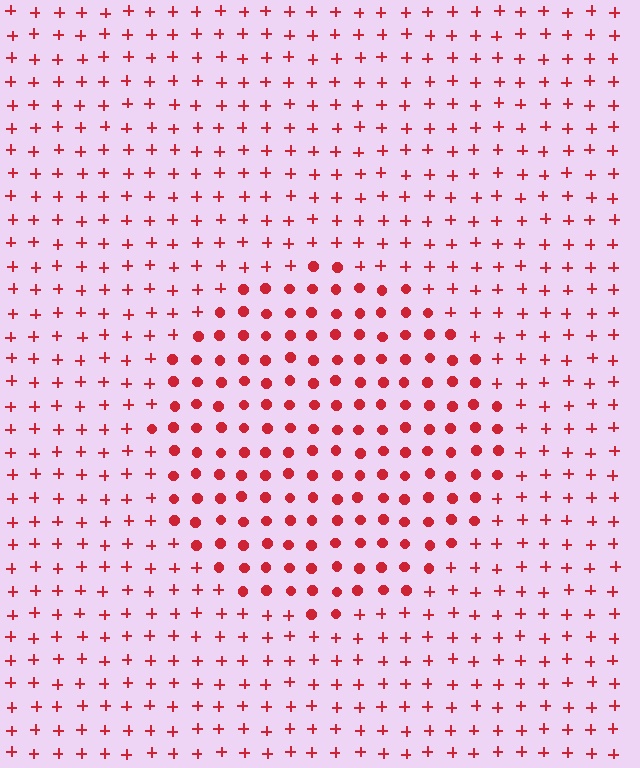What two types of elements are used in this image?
The image uses circles inside the circle region and plus signs outside it.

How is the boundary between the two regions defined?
The boundary is defined by a change in element shape: circles inside vs. plus signs outside. All elements share the same color and spacing.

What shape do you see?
I see a circle.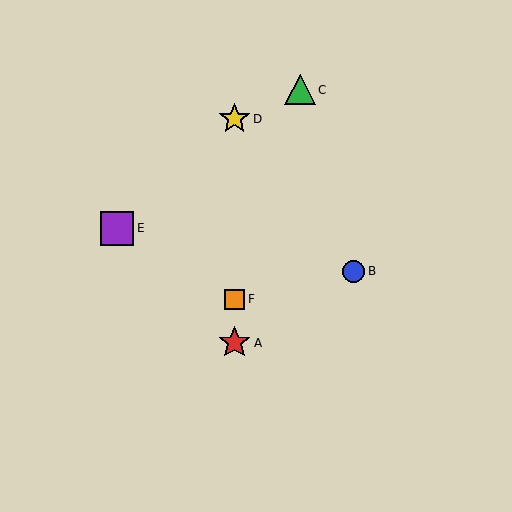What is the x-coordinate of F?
Object F is at x≈235.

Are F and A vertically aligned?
Yes, both are at x≈235.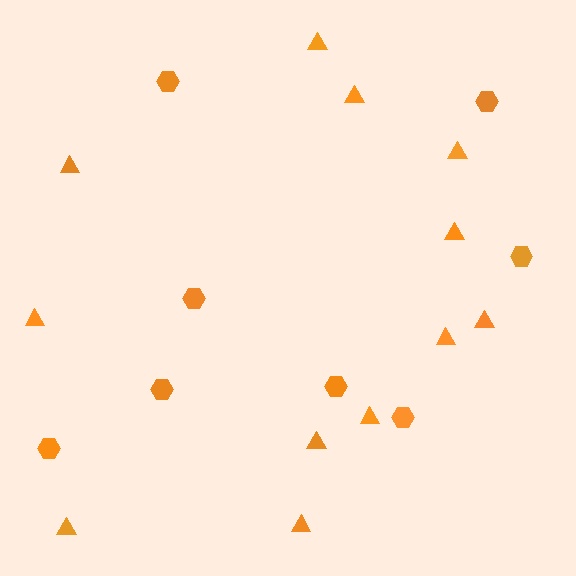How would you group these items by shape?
There are 2 groups: one group of hexagons (8) and one group of triangles (12).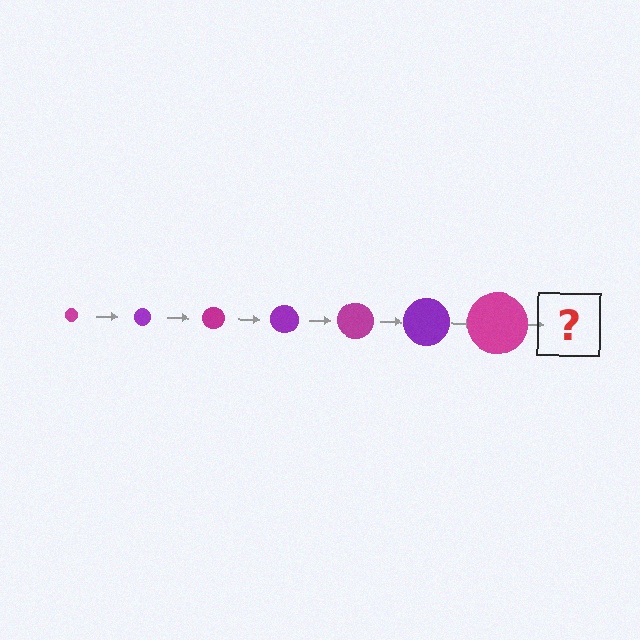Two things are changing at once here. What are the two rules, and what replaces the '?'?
The two rules are that the circle grows larger each step and the color cycles through magenta and purple. The '?' should be a purple circle, larger than the previous one.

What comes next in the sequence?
The next element should be a purple circle, larger than the previous one.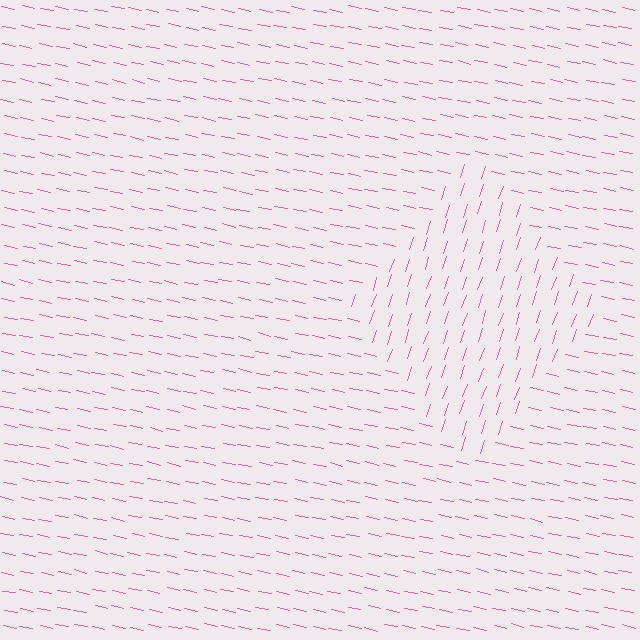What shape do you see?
I see a diamond.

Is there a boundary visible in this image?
Yes, there is a texture boundary formed by a change in line orientation.